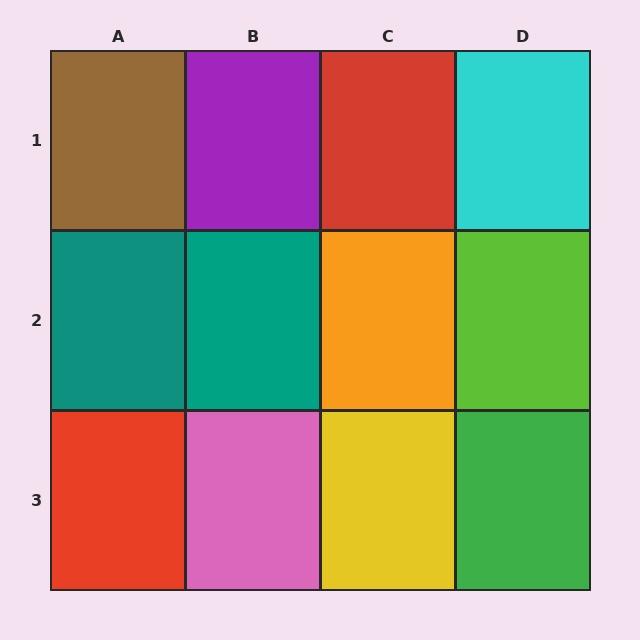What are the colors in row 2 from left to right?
Teal, teal, orange, lime.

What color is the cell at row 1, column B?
Purple.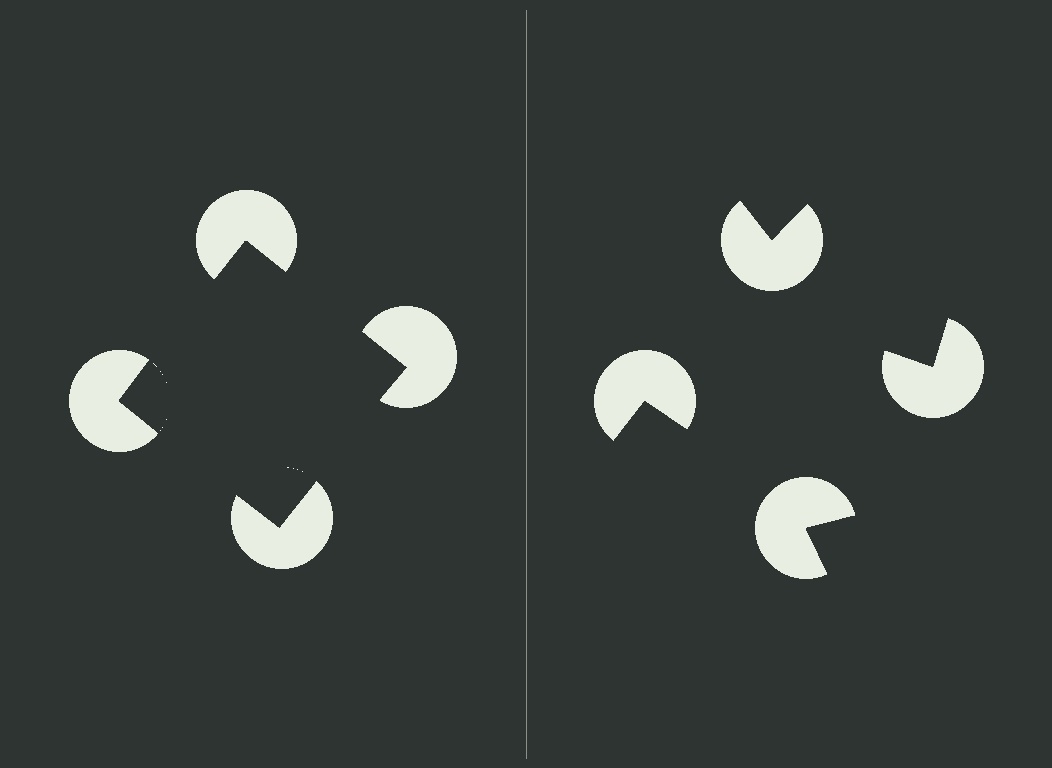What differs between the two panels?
The pac-man discs are positioned identically on both sides; only the wedge orientations differ. On the left they align to a square; on the right they are misaligned.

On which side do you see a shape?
An illusory square appears on the left side. On the right side the wedge cuts are rotated, so no coherent shape forms.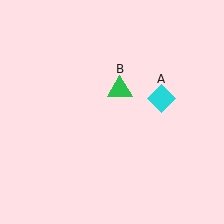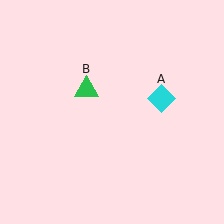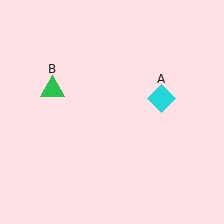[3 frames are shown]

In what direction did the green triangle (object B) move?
The green triangle (object B) moved left.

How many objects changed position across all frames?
1 object changed position: green triangle (object B).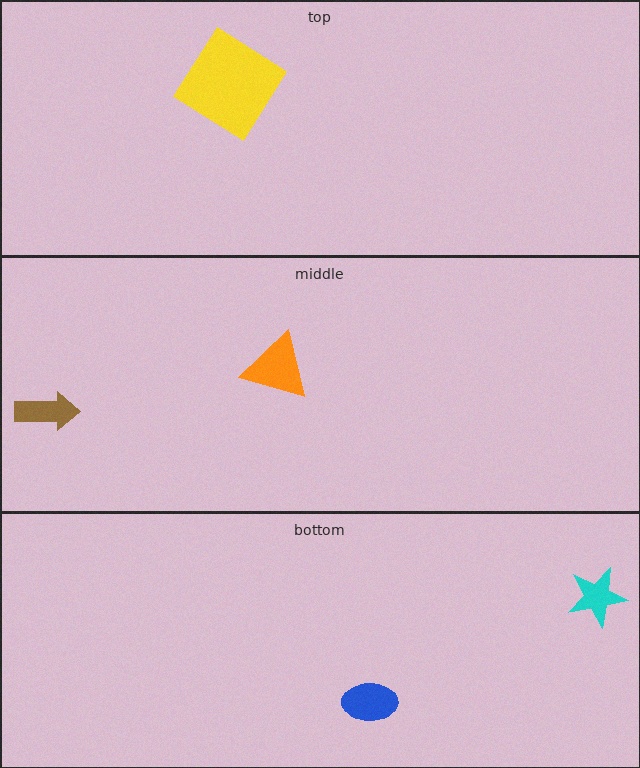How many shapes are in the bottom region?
2.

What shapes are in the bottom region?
The blue ellipse, the cyan star.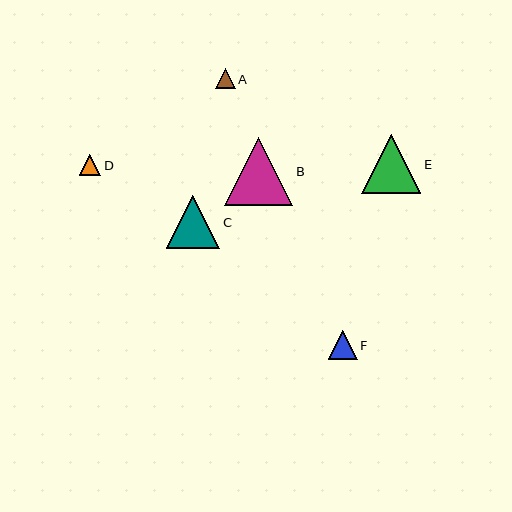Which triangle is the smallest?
Triangle A is the smallest with a size of approximately 20 pixels.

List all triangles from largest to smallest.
From largest to smallest: B, E, C, F, D, A.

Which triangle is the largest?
Triangle B is the largest with a size of approximately 68 pixels.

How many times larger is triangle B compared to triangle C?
Triangle B is approximately 1.3 times the size of triangle C.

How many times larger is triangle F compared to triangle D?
Triangle F is approximately 1.4 times the size of triangle D.